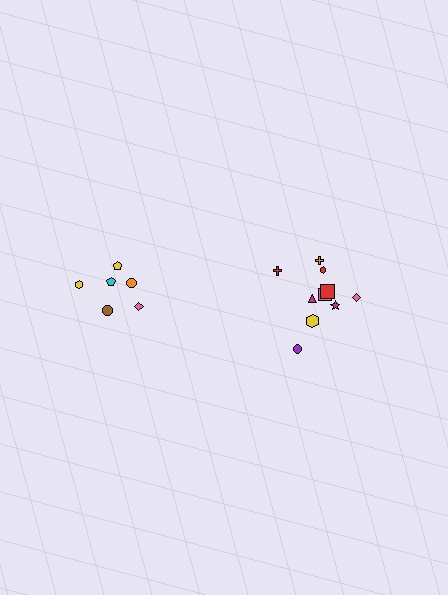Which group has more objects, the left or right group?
The right group.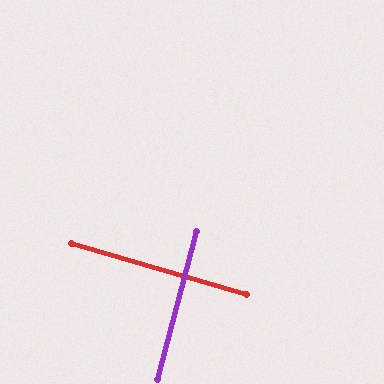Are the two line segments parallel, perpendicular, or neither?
Perpendicular — they meet at approximately 88°.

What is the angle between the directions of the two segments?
Approximately 88 degrees.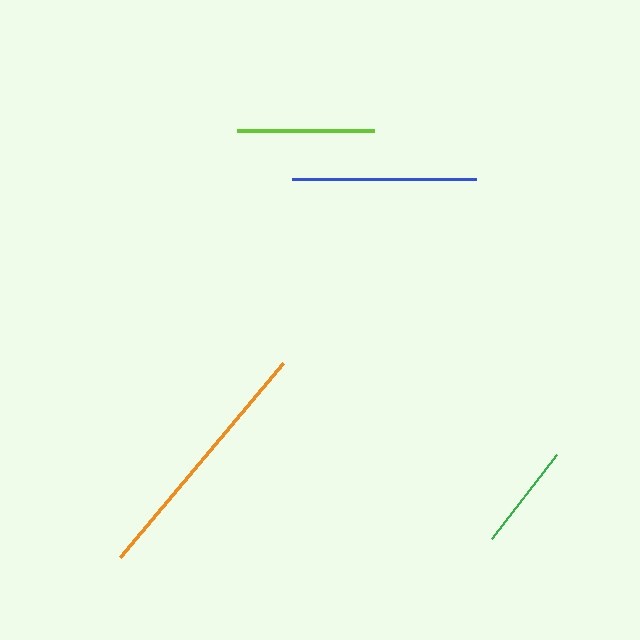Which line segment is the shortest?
The green line is the shortest at approximately 106 pixels.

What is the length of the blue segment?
The blue segment is approximately 184 pixels long.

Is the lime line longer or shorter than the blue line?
The blue line is longer than the lime line.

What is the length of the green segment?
The green segment is approximately 106 pixels long.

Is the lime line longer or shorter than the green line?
The lime line is longer than the green line.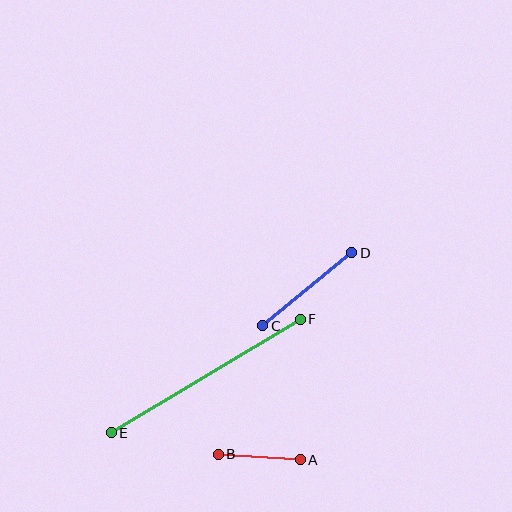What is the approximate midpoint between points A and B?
The midpoint is at approximately (259, 457) pixels.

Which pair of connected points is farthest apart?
Points E and F are farthest apart.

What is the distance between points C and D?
The distance is approximately 115 pixels.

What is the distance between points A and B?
The distance is approximately 83 pixels.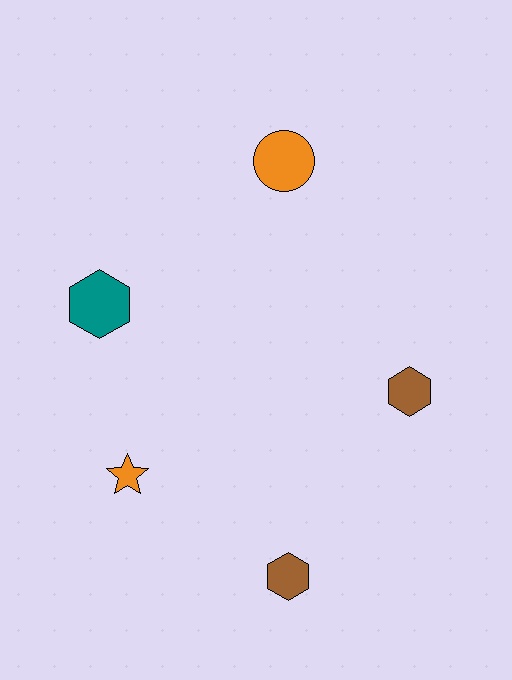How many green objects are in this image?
There are no green objects.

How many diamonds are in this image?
There are no diamonds.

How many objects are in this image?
There are 5 objects.